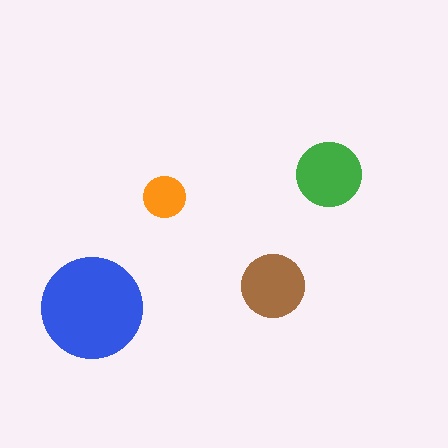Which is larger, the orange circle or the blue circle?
The blue one.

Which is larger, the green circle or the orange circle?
The green one.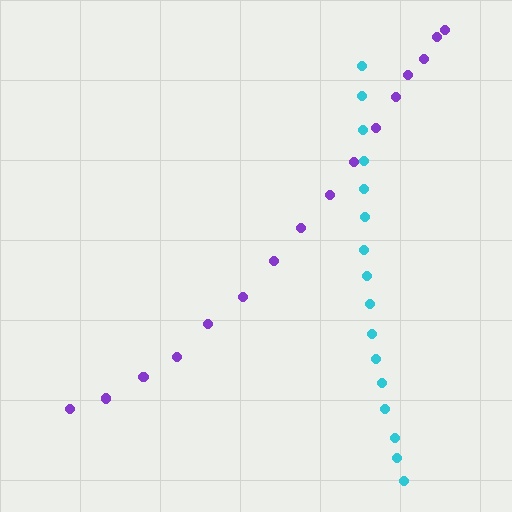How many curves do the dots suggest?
There are 2 distinct paths.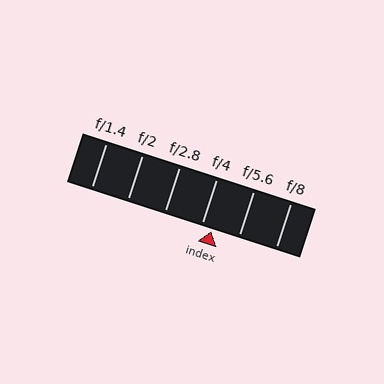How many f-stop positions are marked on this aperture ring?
There are 6 f-stop positions marked.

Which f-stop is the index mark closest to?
The index mark is closest to f/4.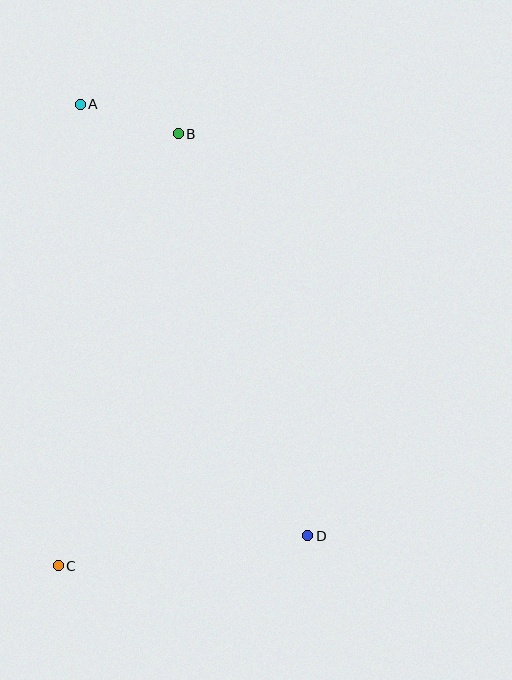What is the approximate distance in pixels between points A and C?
The distance between A and C is approximately 462 pixels.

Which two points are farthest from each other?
Points A and D are farthest from each other.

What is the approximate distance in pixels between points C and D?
The distance between C and D is approximately 251 pixels.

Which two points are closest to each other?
Points A and B are closest to each other.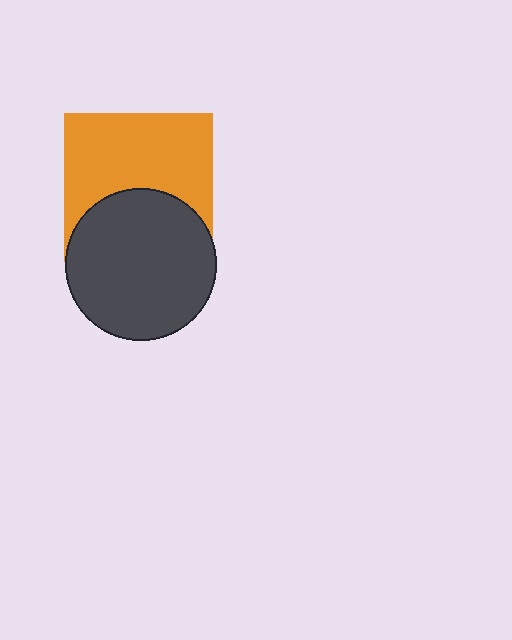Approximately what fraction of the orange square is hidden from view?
Roughly 39% of the orange square is hidden behind the dark gray circle.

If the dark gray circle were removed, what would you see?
You would see the complete orange square.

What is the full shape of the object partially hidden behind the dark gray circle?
The partially hidden object is an orange square.